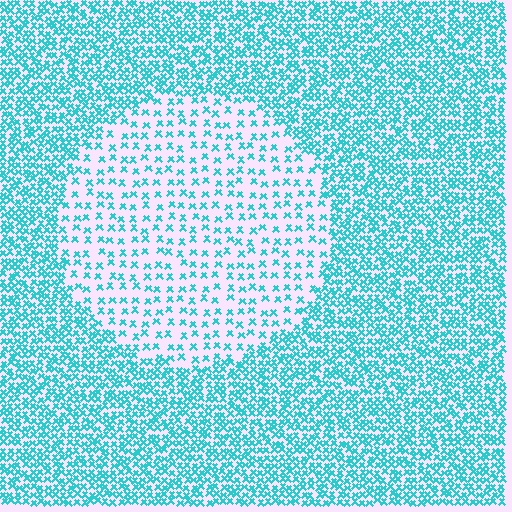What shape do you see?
I see a circle.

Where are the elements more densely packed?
The elements are more densely packed outside the circle boundary.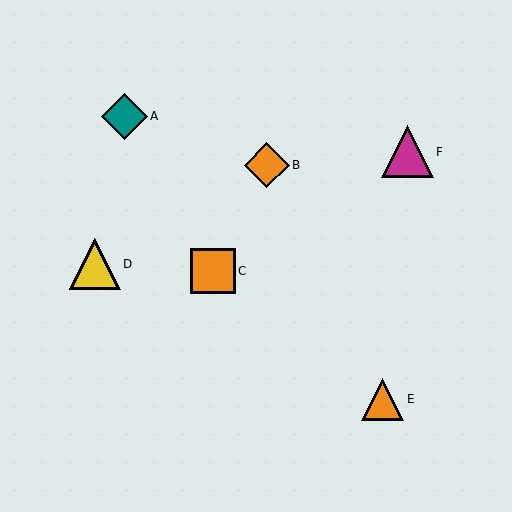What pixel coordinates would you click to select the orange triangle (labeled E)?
Click at (383, 399) to select the orange triangle E.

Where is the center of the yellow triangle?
The center of the yellow triangle is at (95, 264).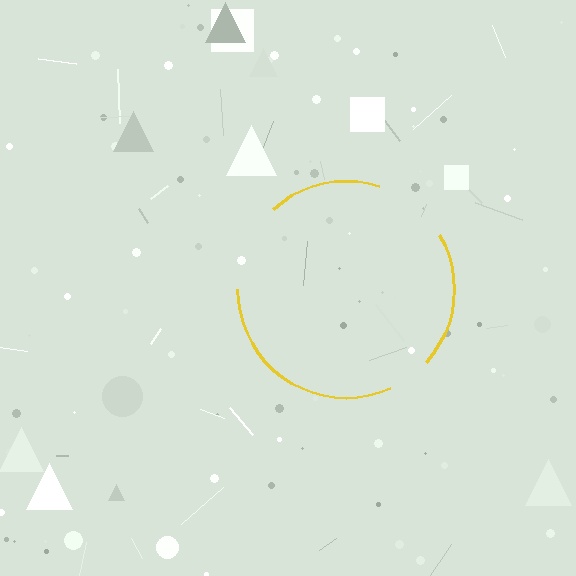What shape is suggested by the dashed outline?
The dashed outline suggests a circle.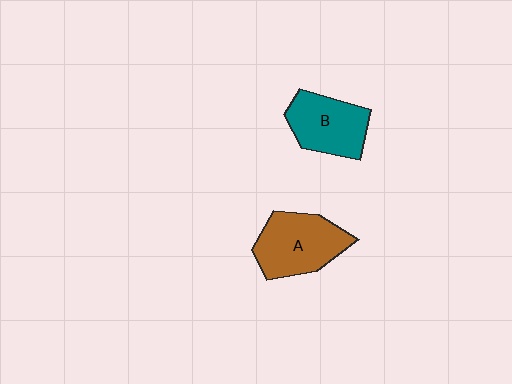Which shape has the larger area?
Shape A (brown).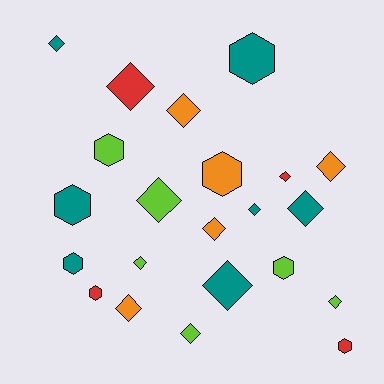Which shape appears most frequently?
Diamond, with 14 objects.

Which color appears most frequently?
Teal, with 7 objects.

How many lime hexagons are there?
There are 2 lime hexagons.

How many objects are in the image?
There are 22 objects.